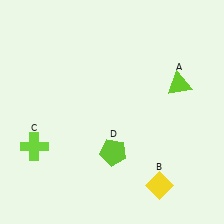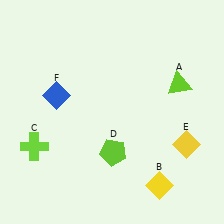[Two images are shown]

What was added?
A yellow diamond (E), a blue diamond (F) were added in Image 2.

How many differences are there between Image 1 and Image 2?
There are 2 differences between the two images.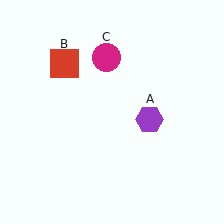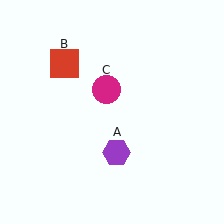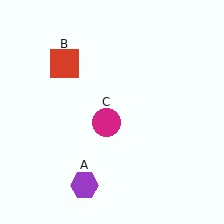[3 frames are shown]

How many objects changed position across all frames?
2 objects changed position: purple hexagon (object A), magenta circle (object C).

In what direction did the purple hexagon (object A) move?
The purple hexagon (object A) moved down and to the left.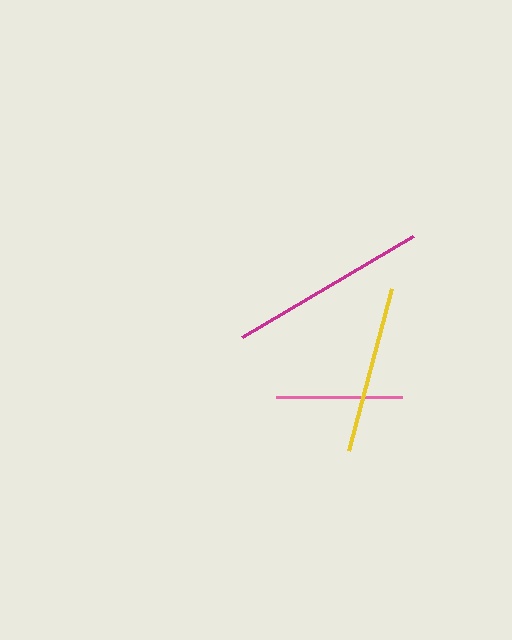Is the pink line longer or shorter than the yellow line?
The yellow line is longer than the pink line.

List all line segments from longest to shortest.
From longest to shortest: magenta, yellow, pink.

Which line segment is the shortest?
The pink line is the shortest at approximately 126 pixels.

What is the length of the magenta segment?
The magenta segment is approximately 199 pixels long.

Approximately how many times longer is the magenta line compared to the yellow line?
The magenta line is approximately 1.2 times the length of the yellow line.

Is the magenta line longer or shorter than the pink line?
The magenta line is longer than the pink line.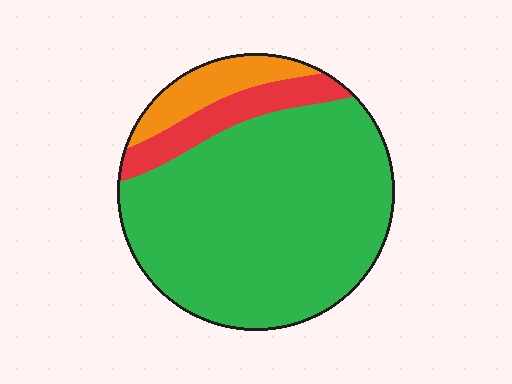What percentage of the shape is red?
Red takes up less than a sixth of the shape.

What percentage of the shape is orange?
Orange takes up less than a sixth of the shape.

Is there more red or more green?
Green.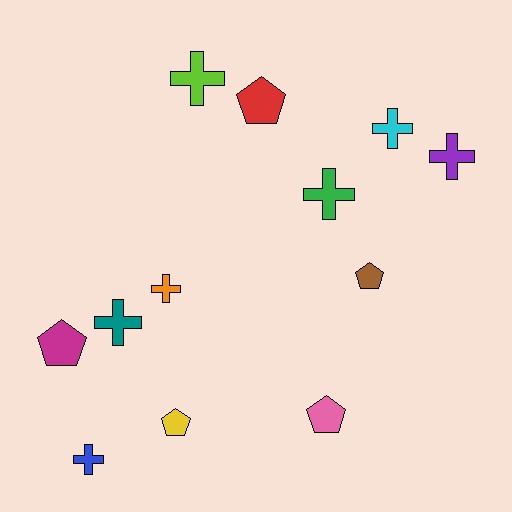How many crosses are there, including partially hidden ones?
There are 7 crosses.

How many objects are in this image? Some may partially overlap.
There are 12 objects.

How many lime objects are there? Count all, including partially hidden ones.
There is 1 lime object.